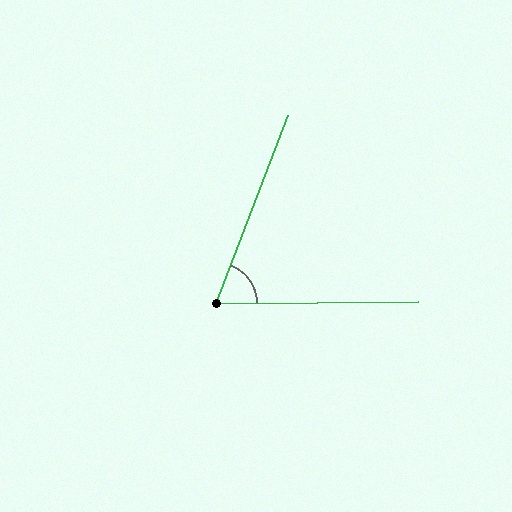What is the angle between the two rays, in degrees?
Approximately 69 degrees.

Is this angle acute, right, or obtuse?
It is acute.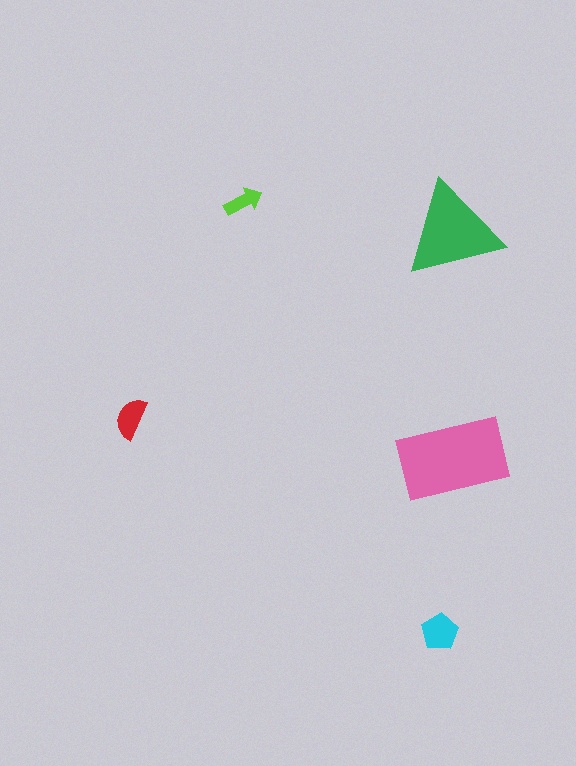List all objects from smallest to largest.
The lime arrow, the red semicircle, the cyan pentagon, the green triangle, the pink rectangle.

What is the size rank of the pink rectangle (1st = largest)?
1st.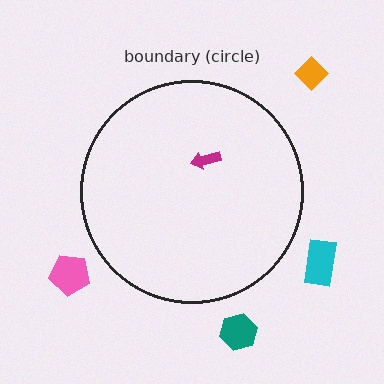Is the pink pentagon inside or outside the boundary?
Outside.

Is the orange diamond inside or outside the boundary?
Outside.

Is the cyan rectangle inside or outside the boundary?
Outside.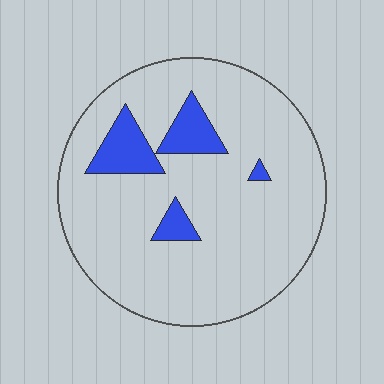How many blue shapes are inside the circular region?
4.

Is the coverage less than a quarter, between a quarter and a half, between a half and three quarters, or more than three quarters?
Less than a quarter.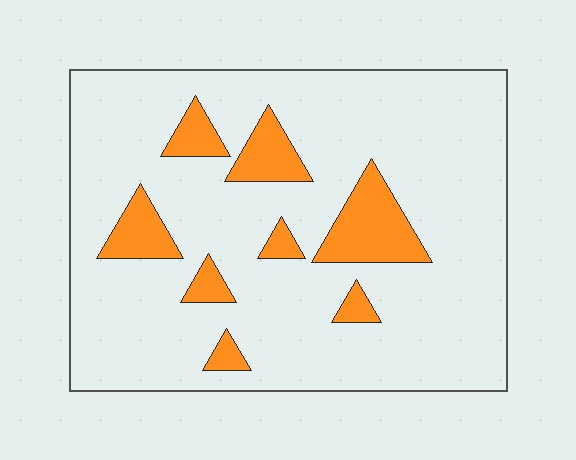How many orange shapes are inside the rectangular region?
8.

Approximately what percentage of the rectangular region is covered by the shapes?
Approximately 15%.